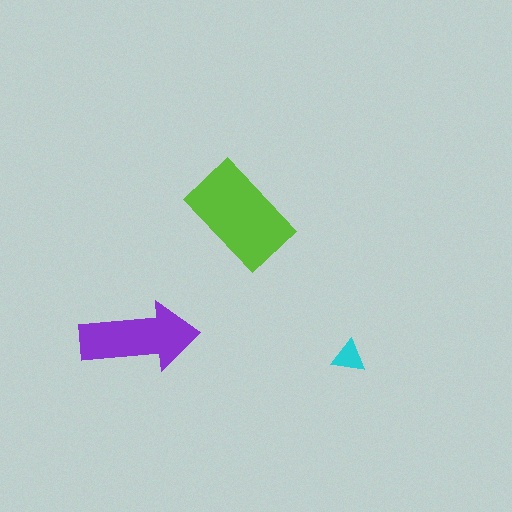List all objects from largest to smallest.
The lime rectangle, the purple arrow, the cyan triangle.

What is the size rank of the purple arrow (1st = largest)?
2nd.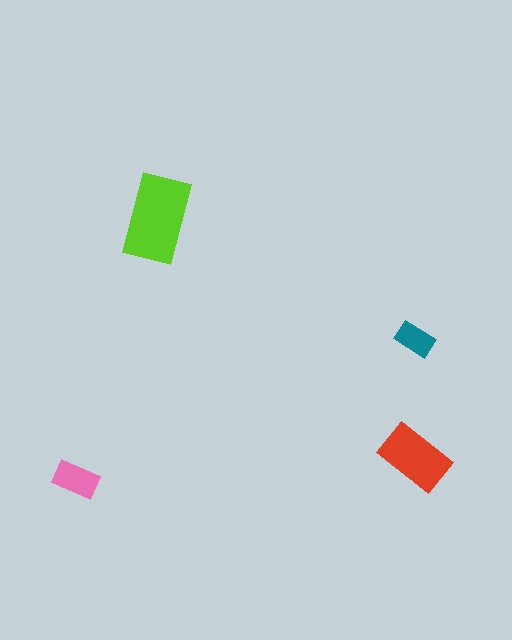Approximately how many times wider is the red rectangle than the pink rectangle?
About 1.5 times wider.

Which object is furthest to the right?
The teal rectangle is rightmost.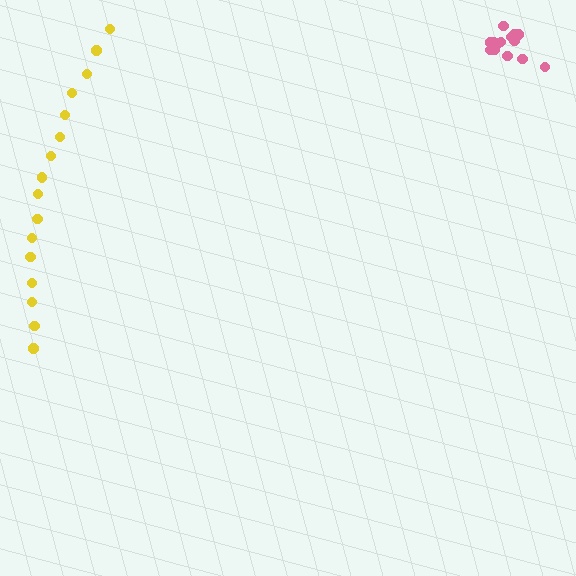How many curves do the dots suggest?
There are 2 distinct paths.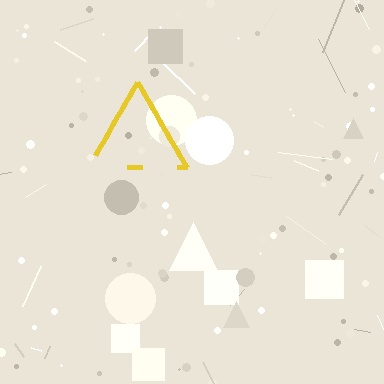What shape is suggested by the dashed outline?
The dashed outline suggests a triangle.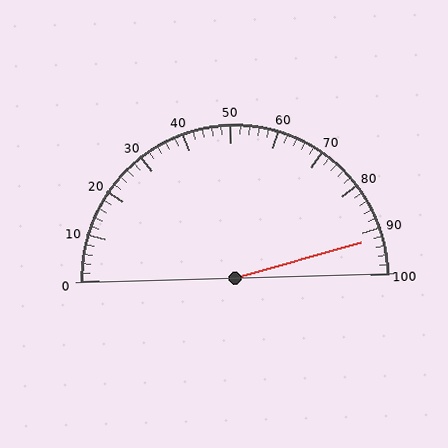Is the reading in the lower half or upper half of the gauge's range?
The reading is in the upper half of the range (0 to 100).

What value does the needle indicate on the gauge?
The needle indicates approximately 92.